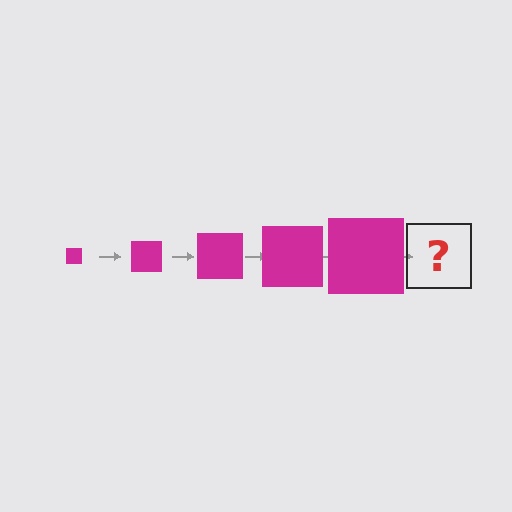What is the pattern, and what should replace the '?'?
The pattern is that the square gets progressively larger each step. The '?' should be a magenta square, larger than the previous one.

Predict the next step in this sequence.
The next step is a magenta square, larger than the previous one.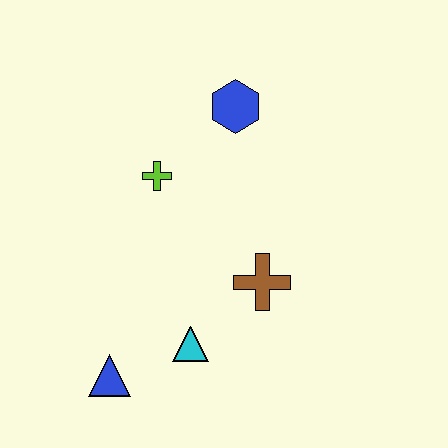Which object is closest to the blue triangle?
The cyan triangle is closest to the blue triangle.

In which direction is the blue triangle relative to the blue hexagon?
The blue triangle is below the blue hexagon.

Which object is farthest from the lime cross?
The blue triangle is farthest from the lime cross.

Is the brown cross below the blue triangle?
No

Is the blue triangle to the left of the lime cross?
Yes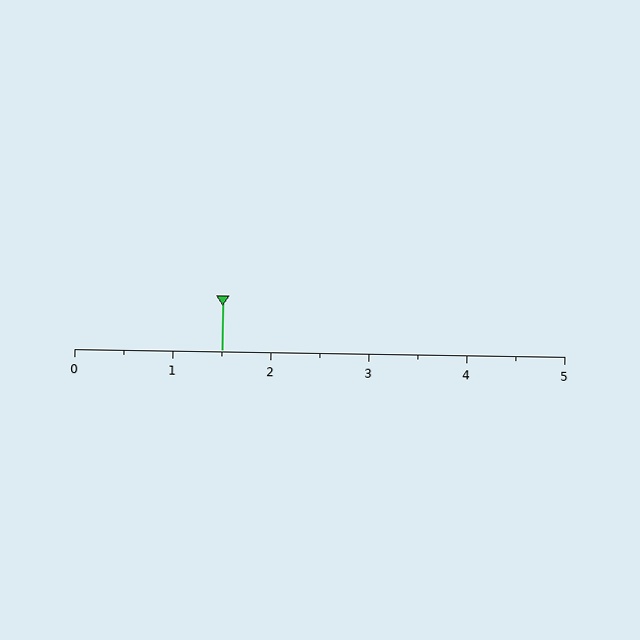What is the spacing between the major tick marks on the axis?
The major ticks are spaced 1 apart.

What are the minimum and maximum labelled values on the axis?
The axis runs from 0 to 5.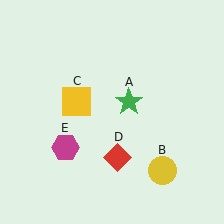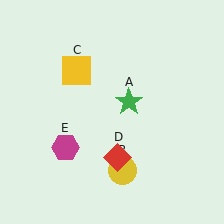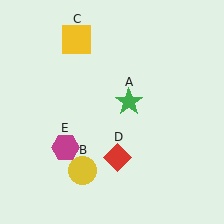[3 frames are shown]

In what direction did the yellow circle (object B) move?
The yellow circle (object B) moved left.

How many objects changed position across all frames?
2 objects changed position: yellow circle (object B), yellow square (object C).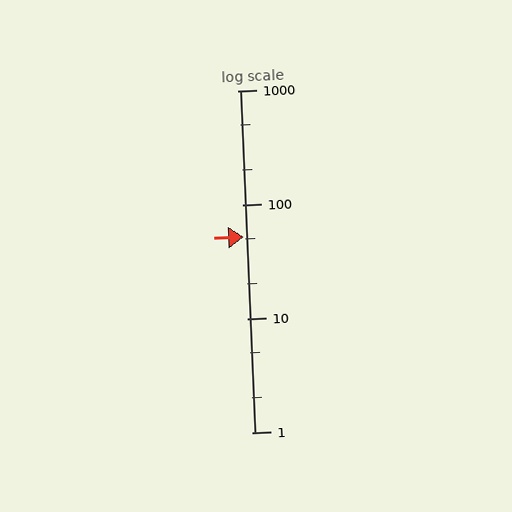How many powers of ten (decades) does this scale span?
The scale spans 3 decades, from 1 to 1000.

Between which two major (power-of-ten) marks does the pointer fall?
The pointer is between 10 and 100.